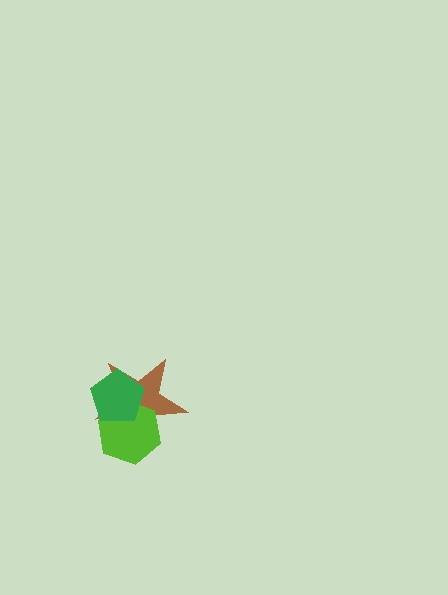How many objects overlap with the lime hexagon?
2 objects overlap with the lime hexagon.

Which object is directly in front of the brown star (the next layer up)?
The lime hexagon is directly in front of the brown star.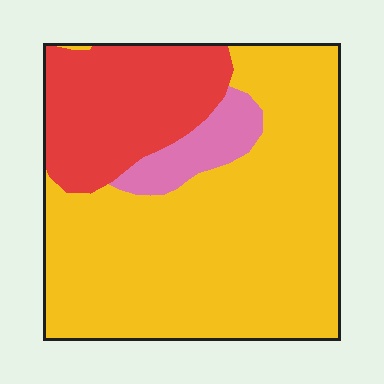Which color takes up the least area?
Pink, at roughly 10%.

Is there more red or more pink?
Red.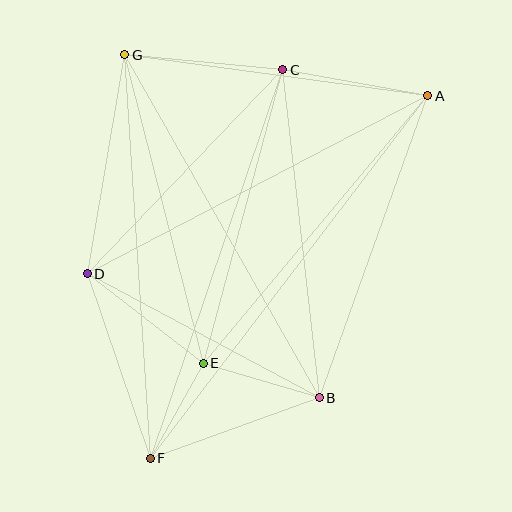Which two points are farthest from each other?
Points A and F are farthest from each other.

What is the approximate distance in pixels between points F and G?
The distance between F and G is approximately 405 pixels.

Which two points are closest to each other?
Points E and F are closest to each other.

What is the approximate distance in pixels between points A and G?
The distance between A and G is approximately 306 pixels.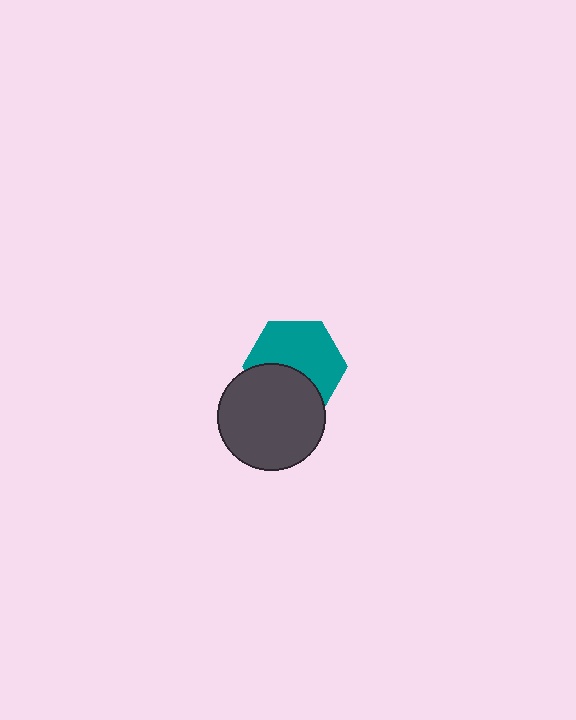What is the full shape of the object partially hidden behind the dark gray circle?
The partially hidden object is a teal hexagon.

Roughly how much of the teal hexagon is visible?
About half of it is visible (roughly 61%).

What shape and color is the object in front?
The object in front is a dark gray circle.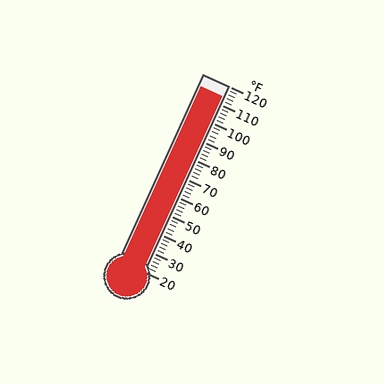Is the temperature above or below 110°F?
The temperature is above 110°F.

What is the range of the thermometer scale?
The thermometer scale ranges from 20°F to 120°F.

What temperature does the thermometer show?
The thermometer shows approximately 114°F.